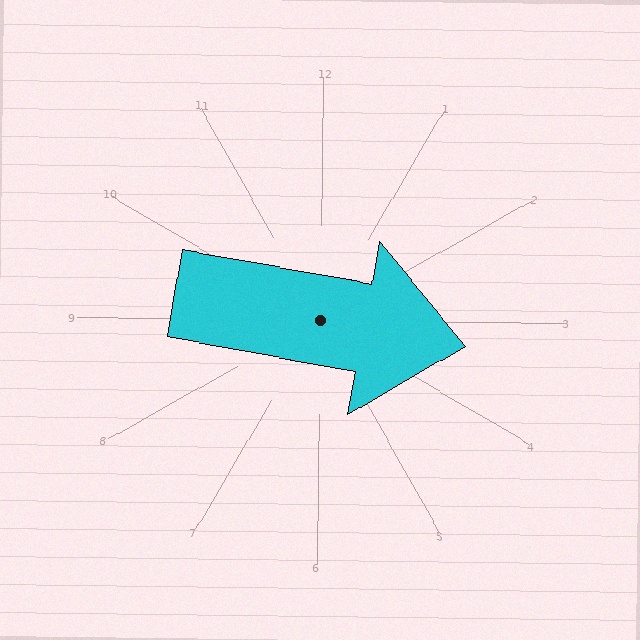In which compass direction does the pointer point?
East.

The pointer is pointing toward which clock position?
Roughly 3 o'clock.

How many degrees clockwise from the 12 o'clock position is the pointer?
Approximately 100 degrees.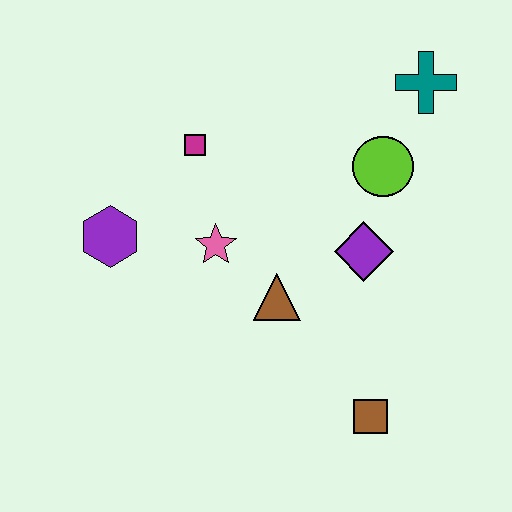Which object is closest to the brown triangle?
The pink star is closest to the brown triangle.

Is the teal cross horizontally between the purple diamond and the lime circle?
No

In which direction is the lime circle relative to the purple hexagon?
The lime circle is to the right of the purple hexagon.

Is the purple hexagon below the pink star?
No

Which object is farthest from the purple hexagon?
The teal cross is farthest from the purple hexagon.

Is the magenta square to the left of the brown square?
Yes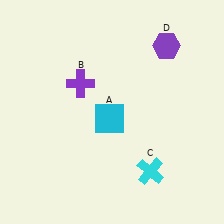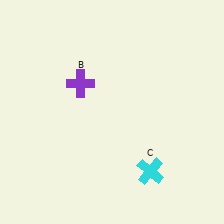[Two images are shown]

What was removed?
The purple hexagon (D), the cyan square (A) were removed in Image 2.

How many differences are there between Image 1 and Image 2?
There are 2 differences between the two images.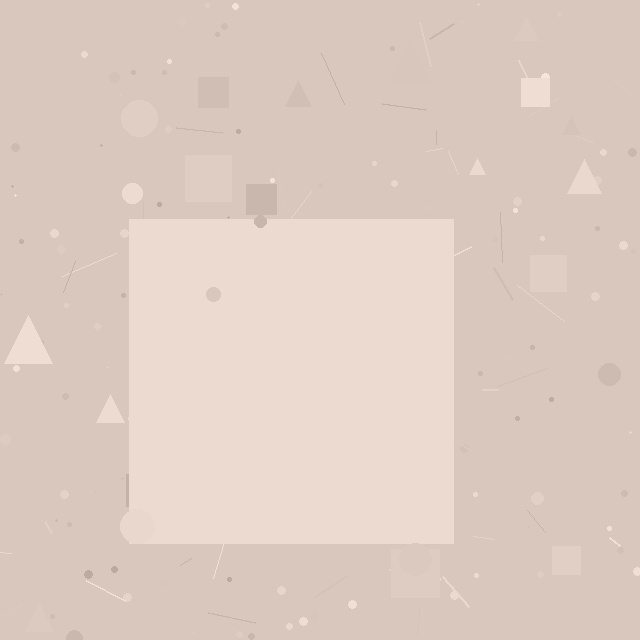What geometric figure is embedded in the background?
A square is embedded in the background.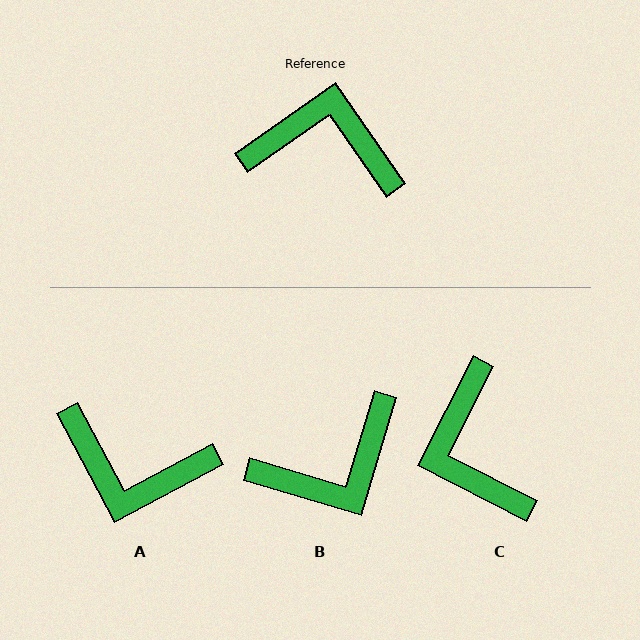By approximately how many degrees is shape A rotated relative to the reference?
Approximately 173 degrees counter-clockwise.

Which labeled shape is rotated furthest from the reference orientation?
A, about 173 degrees away.